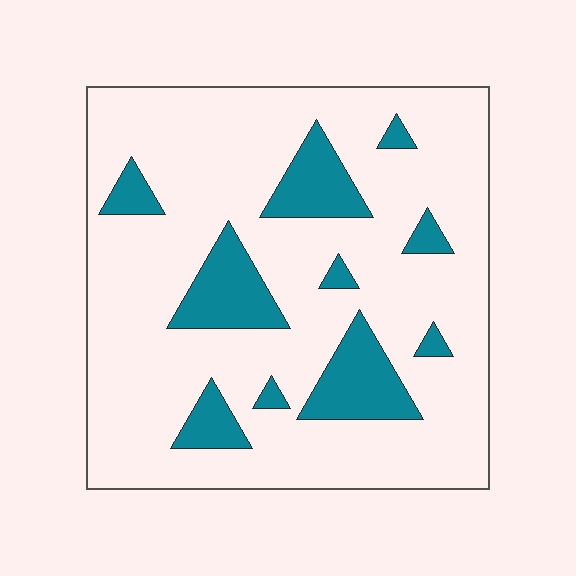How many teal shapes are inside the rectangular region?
10.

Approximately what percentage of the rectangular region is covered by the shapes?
Approximately 20%.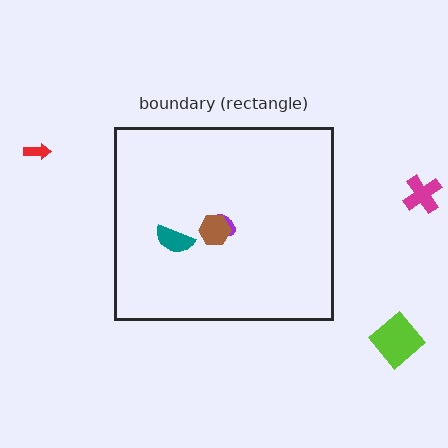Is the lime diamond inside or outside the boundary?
Outside.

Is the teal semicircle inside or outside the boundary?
Inside.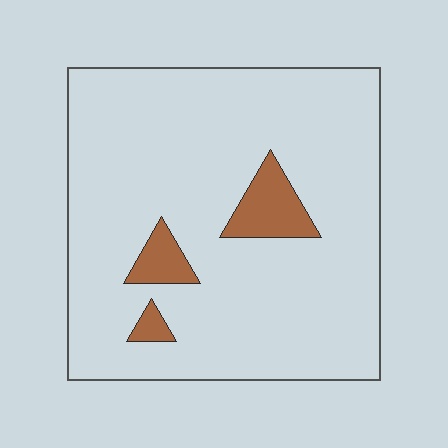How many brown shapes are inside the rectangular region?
3.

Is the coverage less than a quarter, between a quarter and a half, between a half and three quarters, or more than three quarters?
Less than a quarter.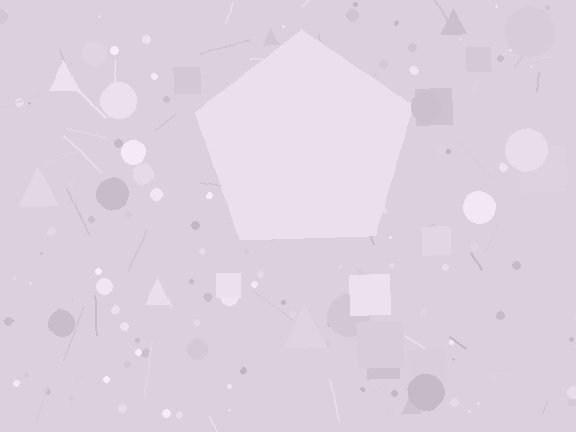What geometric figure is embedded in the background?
A pentagon is embedded in the background.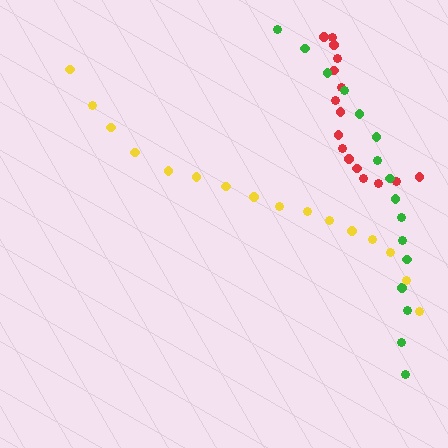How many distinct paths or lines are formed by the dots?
There are 3 distinct paths.